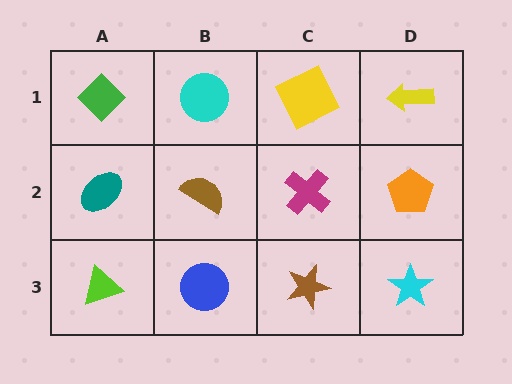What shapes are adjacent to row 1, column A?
A teal ellipse (row 2, column A), a cyan circle (row 1, column B).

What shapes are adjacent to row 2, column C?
A yellow square (row 1, column C), a brown star (row 3, column C), a brown semicircle (row 2, column B), an orange pentagon (row 2, column D).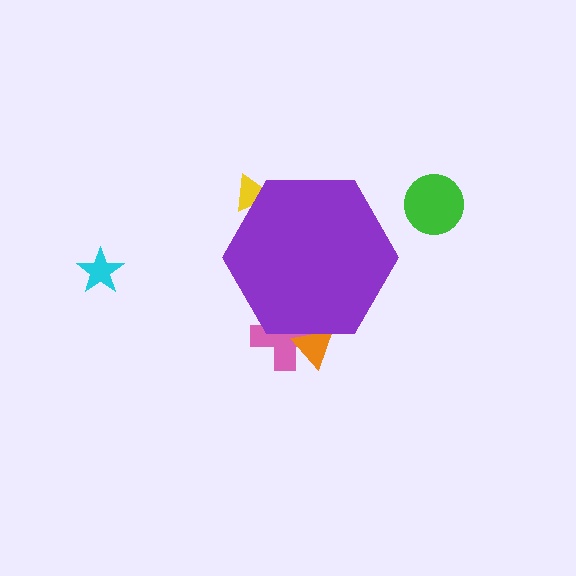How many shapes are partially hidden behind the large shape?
3 shapes are partially hidden.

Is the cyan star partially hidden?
No, the cyan star is fully visible.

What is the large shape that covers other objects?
A purple hexagon.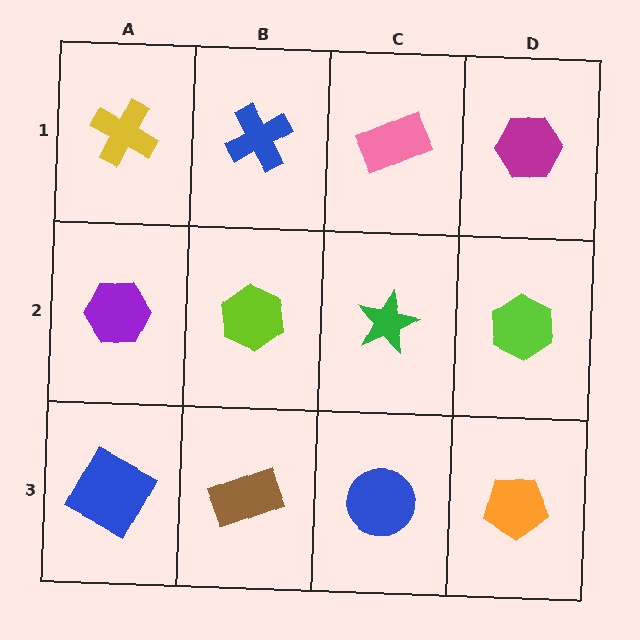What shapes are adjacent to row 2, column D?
A magenta hexagon (row 1, column D), an orange pentagon (row 3, column D), a green star (row 2, column C).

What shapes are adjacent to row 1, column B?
A lime hexagon (row 2, column B), a yellow cross (row 1, column A), a pink rectangle (row 1, column C).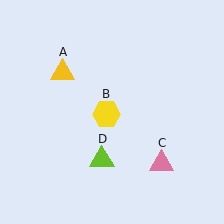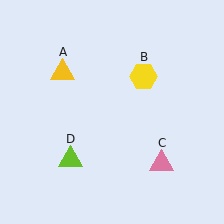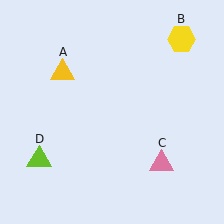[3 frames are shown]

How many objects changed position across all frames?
2 objects changed position: yellow hexagon (object B), lime triangle (object D).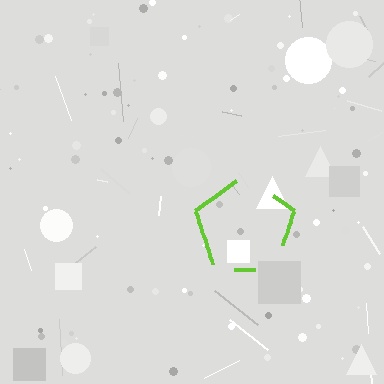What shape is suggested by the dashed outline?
The dashed outline suggests a pentagon.